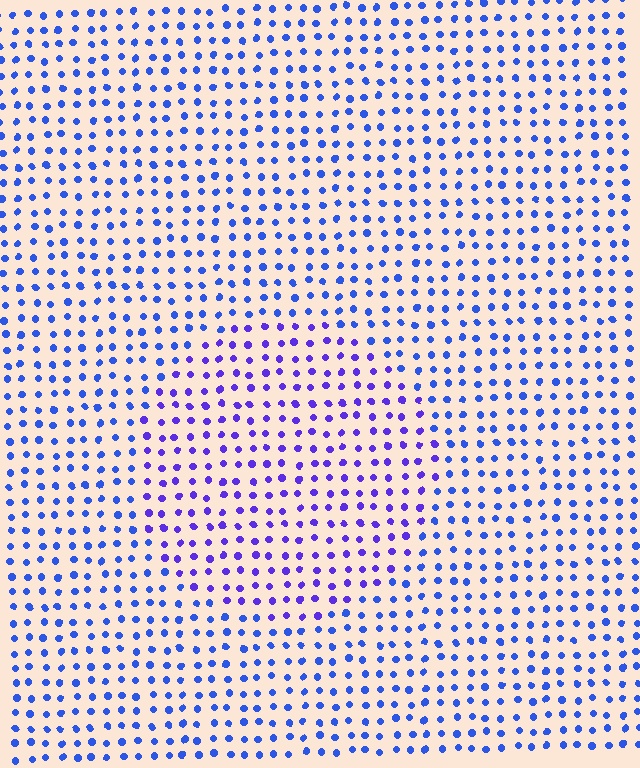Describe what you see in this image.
The image is filled with small blue elements in a uniform arrangement. A circle-shaped region is visible where the elements are tinted to a slightly different hue, forming a subtle color boundary.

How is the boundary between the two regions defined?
The boundary is defined purely by a slight shift in hue (about 29 degrees). Spacing, size, and orientation are identical on both sides.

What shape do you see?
I see a circle.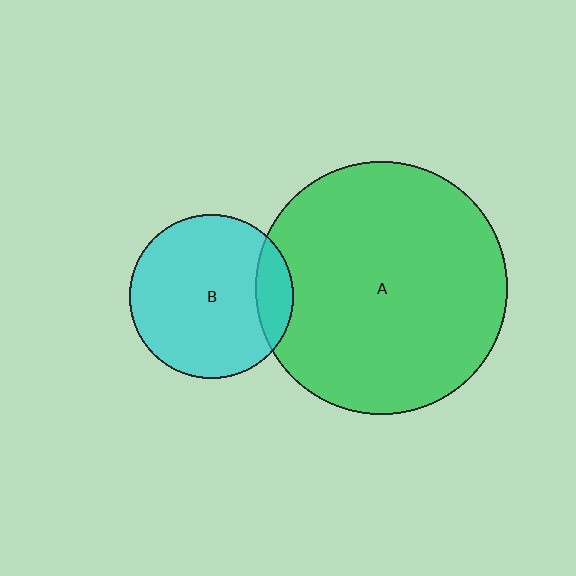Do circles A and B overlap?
Yes.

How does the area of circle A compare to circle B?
Approximately 2.4 times.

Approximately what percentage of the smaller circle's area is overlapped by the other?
Approximately 15%.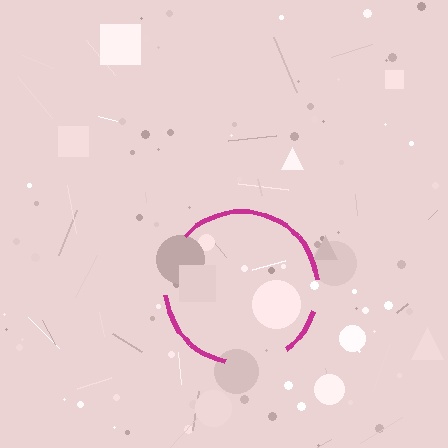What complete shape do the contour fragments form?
The contour fragments form a circle.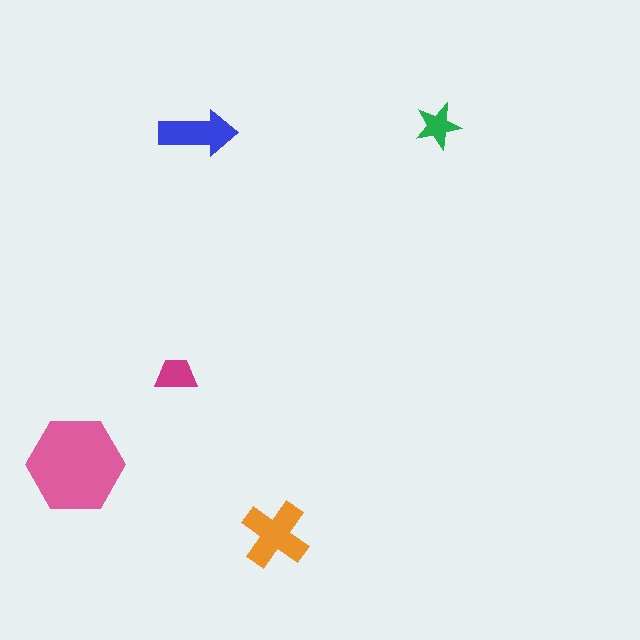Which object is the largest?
The pink hexagon.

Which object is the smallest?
The green star.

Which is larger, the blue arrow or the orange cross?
The orange cross.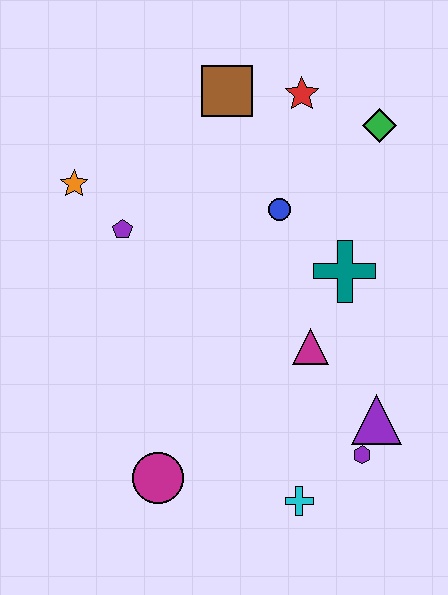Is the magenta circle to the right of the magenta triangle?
No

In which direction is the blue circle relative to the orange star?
The blue circle is to the right of the orange star.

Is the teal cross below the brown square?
Yes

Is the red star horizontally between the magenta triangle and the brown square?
Yes